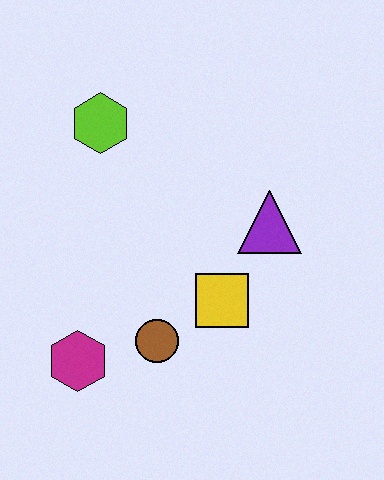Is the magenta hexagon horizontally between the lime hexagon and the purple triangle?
No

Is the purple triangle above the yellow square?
Yes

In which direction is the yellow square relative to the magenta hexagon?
The yellow square is to the right of the magenta hexagon.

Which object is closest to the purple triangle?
The yellow square is closest to the purple triangle.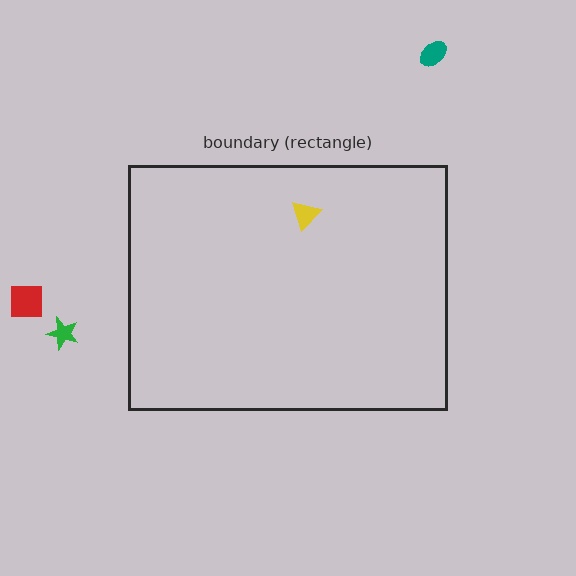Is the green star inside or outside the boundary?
Outside.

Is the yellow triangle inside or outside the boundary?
Inside.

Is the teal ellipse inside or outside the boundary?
Outside.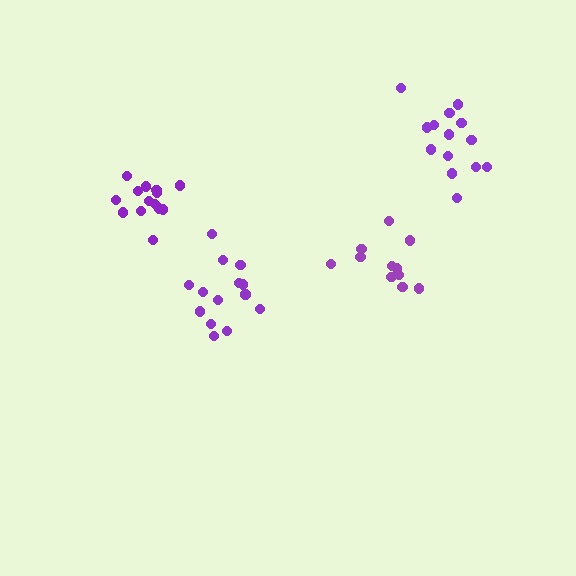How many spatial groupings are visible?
There are 4 spatial groupings.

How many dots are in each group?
Group 1: 14 dots, Group 2: 11 dots, Group 3: 15 dots, Group 4: 14 dots (54 total).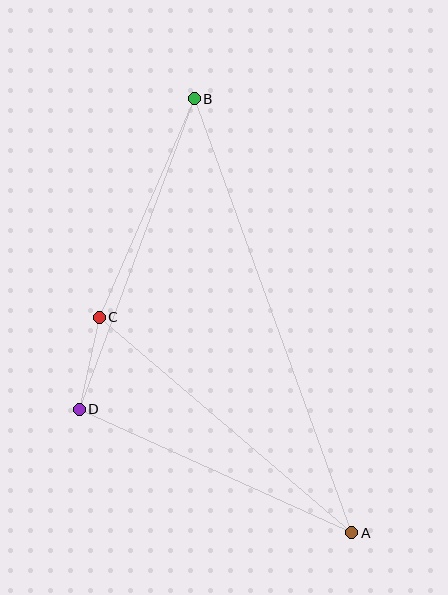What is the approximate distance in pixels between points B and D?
The distance between B and D is approximately 331 pixels.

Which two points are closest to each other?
Points C and D are closest to each other.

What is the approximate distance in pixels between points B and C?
The distance between B and C is approximately 238 pixels.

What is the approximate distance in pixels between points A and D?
The distance between A and D is approximately 299 pixels.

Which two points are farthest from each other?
Points A and B are farthest from each other.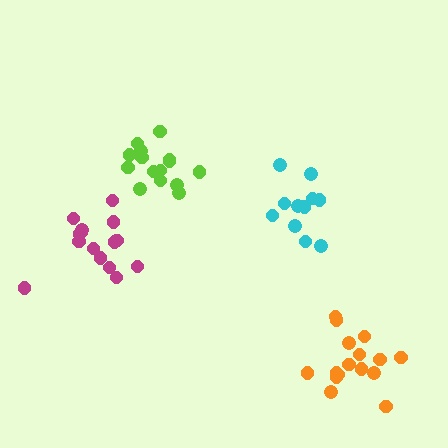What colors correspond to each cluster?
The clusters are colored: lime, cyan, orange, magenta.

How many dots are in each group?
Group 1: 15 dots, Group 2: 11 dots, Group 3: 16 dots, Group 4: 15 dots (57 total).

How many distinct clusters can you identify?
There are 4 distinct clusters.